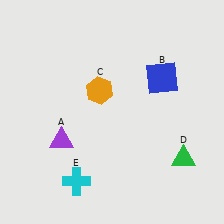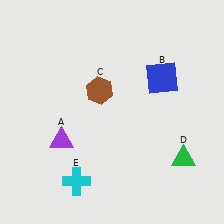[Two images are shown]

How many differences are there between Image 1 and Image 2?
There is 1 difference between the two images.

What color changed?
The hexagon (C) changed from orange in Image 1 to brown in Image 2.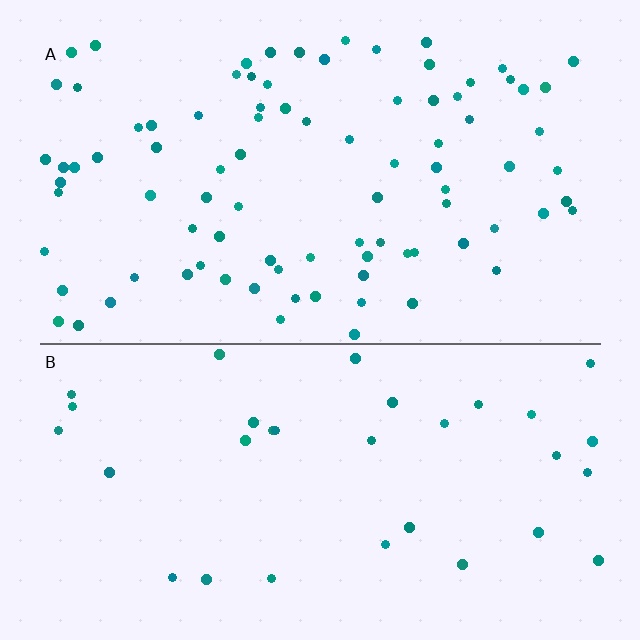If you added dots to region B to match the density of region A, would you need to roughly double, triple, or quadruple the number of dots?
Approximately triple.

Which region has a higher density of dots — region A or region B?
A (the top).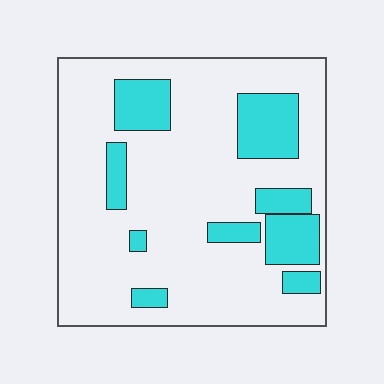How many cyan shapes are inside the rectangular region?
9.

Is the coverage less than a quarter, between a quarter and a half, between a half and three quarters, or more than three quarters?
Less than a quarter.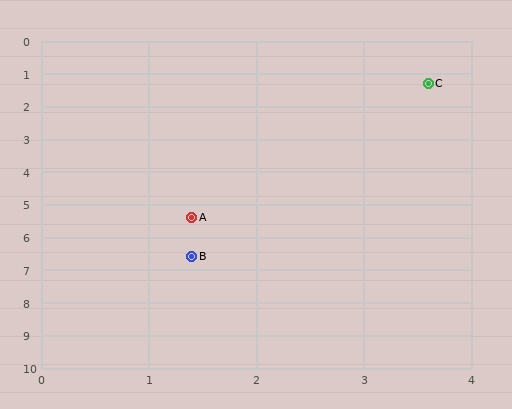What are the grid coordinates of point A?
Point A is at approximately (1.4, 5.4).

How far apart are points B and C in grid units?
Points B and C are about 5.7 grid units apart.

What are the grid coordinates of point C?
Point C is at approximately (3.6, 1.3).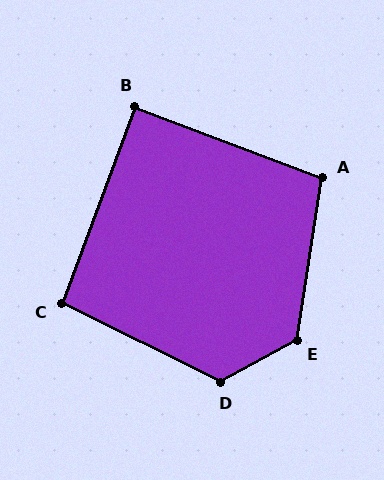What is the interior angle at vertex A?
Approximately 102 degrees (obtuse).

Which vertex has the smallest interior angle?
B, at approximately 90 degrees.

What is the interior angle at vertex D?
Approximately 125 degrees (obtuse).